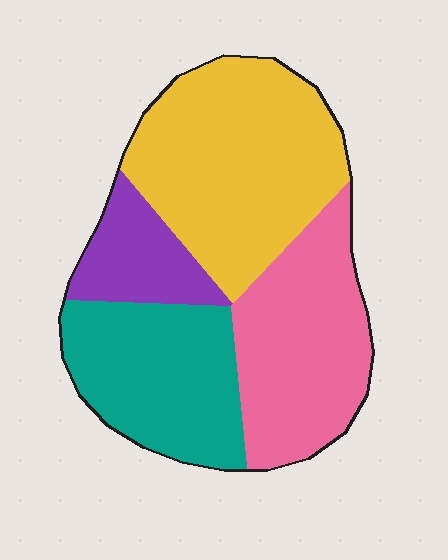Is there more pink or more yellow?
Yellow.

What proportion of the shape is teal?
Teal takes up about one quarter (1/4) of the shape.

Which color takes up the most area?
Yellow, at roughly 35%.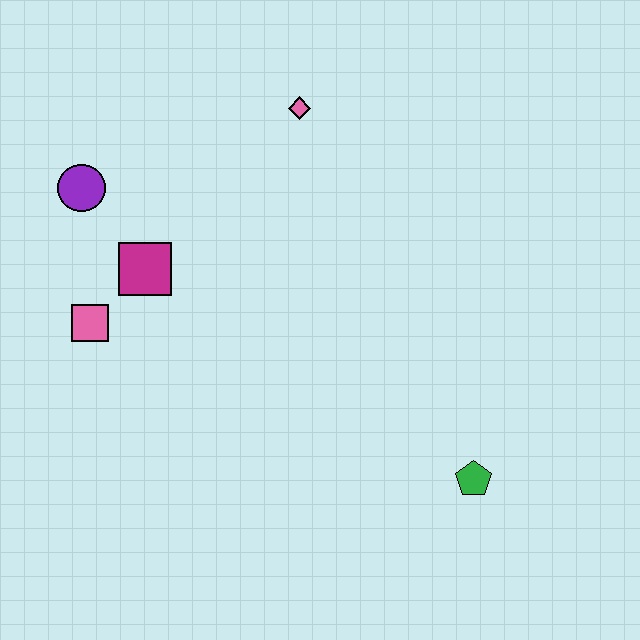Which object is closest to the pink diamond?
The magenta square is closest to the pink diamond.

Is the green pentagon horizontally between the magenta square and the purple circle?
No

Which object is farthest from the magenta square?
The green pentagon is farthest from the magenta square.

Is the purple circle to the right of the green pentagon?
No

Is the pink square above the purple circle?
No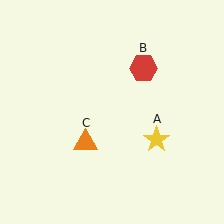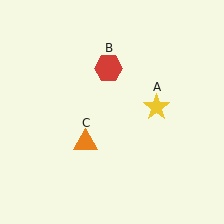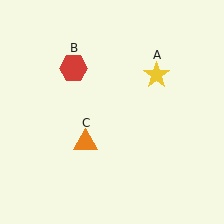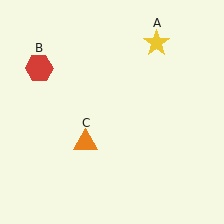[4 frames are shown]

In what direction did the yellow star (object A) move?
The yellow star (object A) moved up.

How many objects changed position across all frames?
2 objects changed position: yellow star (object A), red hexagon (object B).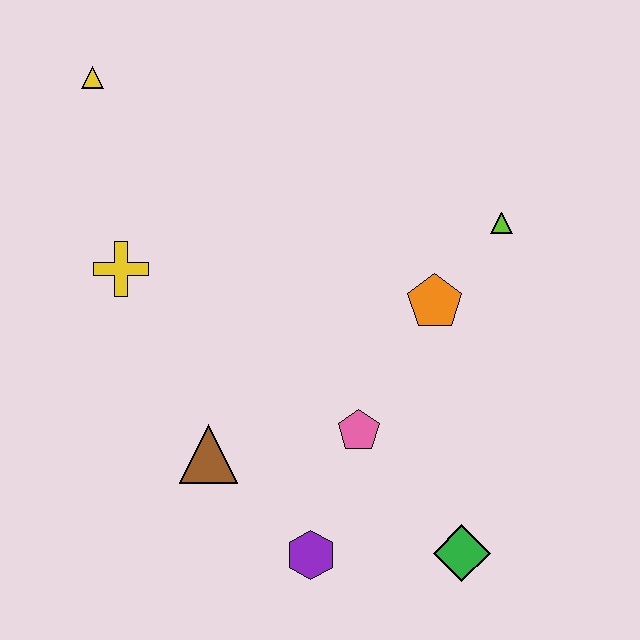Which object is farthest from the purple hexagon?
The yellow triangle is farthest from the purple hexagon.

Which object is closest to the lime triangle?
The orange pentagon is closest to the lime triangle.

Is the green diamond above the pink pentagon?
No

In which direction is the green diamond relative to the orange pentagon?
The green diamond is below the orange pentagon.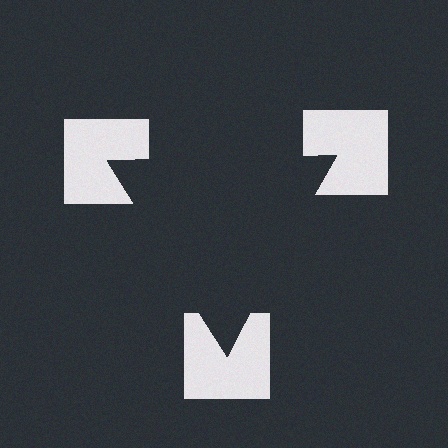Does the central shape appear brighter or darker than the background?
It typically appears slightly darker than the background, even though no actual brightness change is drawn.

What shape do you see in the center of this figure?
An illusory triangle — its edges are inferred from the aligned wedge cuts in the notched squares, not physically drawn.